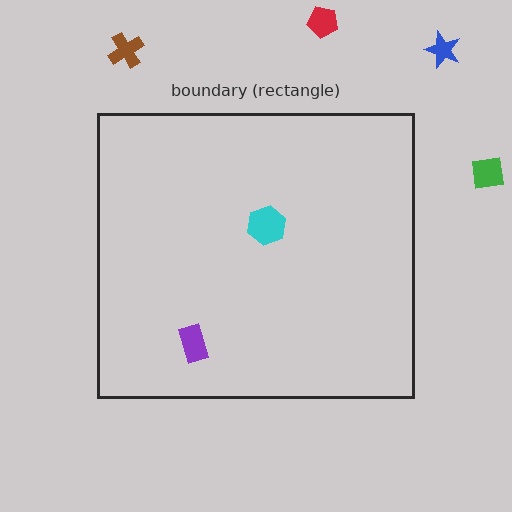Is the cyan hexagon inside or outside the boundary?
Inside.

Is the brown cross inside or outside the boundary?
Outside.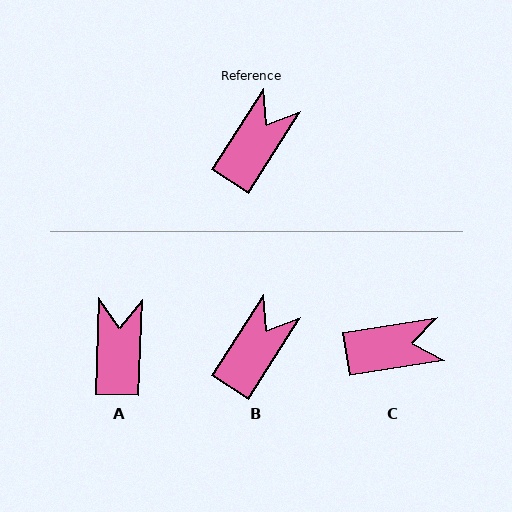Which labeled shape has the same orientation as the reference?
B.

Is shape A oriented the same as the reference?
No, it is off by about 31 degrees.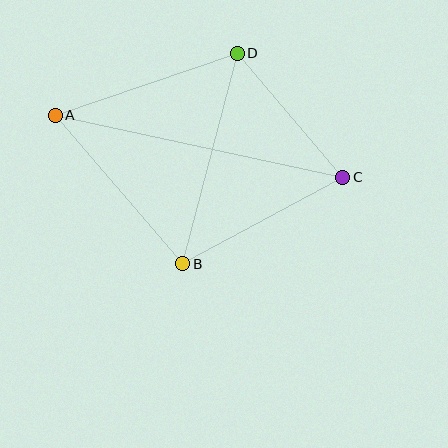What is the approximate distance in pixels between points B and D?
The distance between B and D is approximately 217 pixels.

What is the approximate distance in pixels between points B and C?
The distance between B and C is approximately 182 pixels.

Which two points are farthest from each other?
Points A and C are farthest from each other.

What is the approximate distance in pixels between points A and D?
The distance between A and D is approximately 193 pixels.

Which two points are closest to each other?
Points C and D are closest to each other.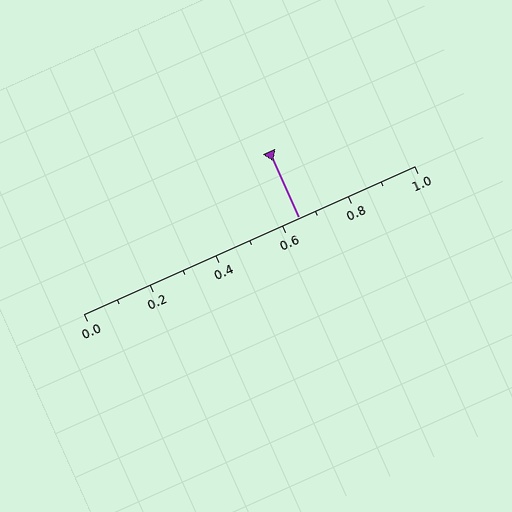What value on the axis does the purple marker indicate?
The marker indicates approximately 0.65.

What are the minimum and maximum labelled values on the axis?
The axis runs from 0.0 to 1.0.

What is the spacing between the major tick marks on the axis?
The major ticks are spaced 0.2 apart.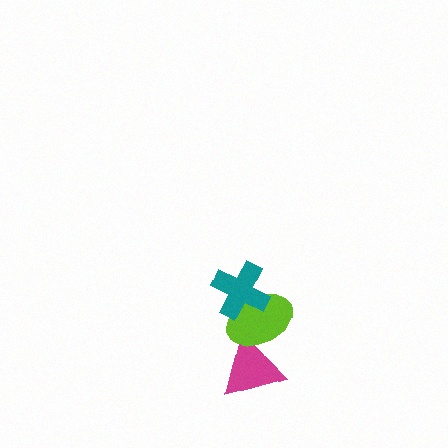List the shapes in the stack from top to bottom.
From top to bottom: the teal cross, the lime ellipse, the magenta triangle.